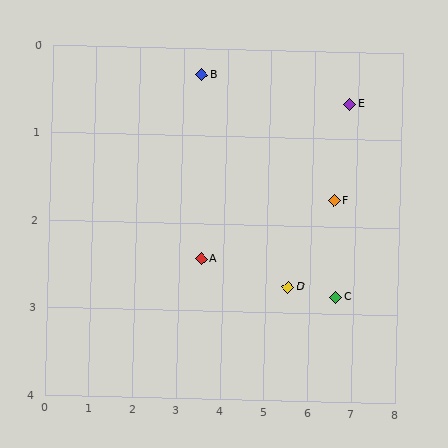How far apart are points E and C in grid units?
Points E and C are about 2.2 grid units apart.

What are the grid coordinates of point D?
Point D is at approximately (5.5, 2.7).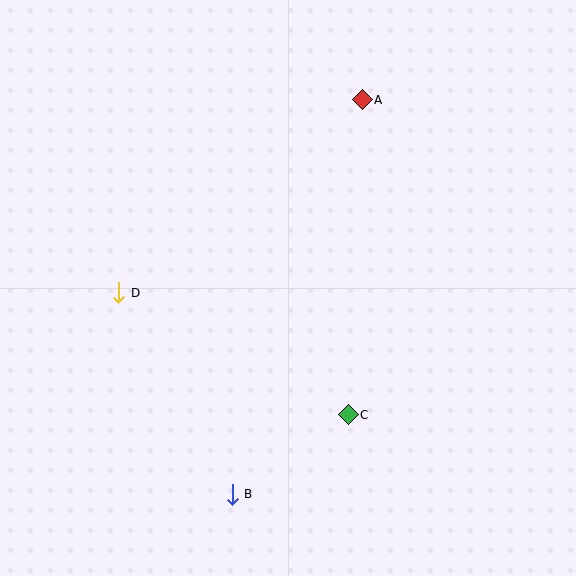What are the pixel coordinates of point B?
Point B is at (232, 494).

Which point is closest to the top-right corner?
Point A is closest to the top-right corner.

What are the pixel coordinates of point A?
Point A is at (362, 100).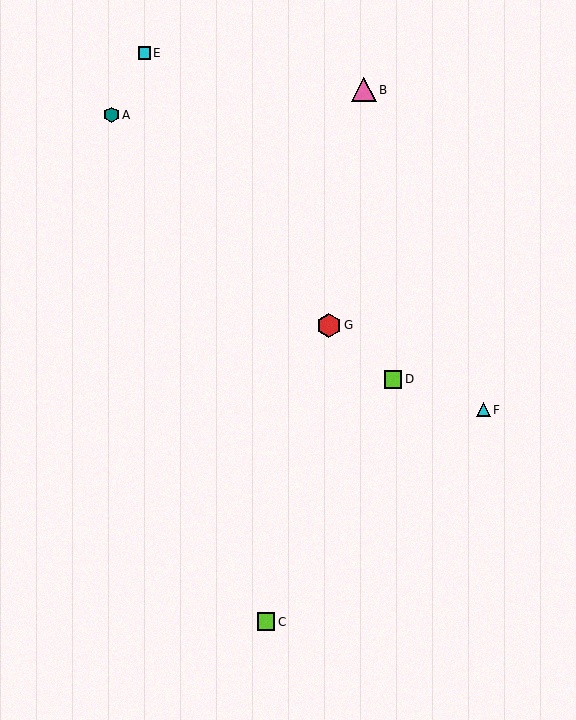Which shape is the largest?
The pink triangle (labeled B) is the largest.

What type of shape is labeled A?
Shape A is a teal hexagon.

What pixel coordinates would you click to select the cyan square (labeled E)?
Click at (144, 53) to select the cyan square E.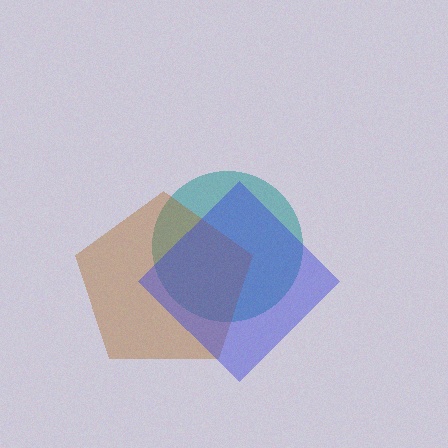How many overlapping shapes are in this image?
There are 3 overlapping shapes in the image.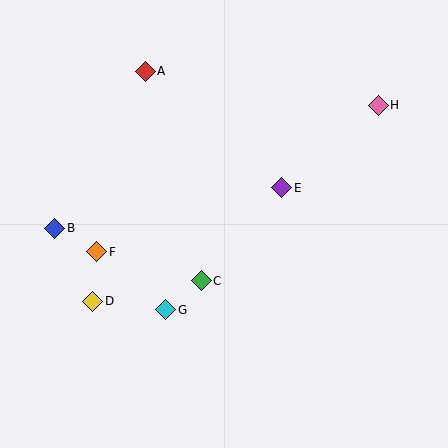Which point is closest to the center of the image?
Point C at (201, 281) is closest to the center.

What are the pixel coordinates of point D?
Point D is at (93, 301).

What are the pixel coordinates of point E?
Point E is at (282, 188).